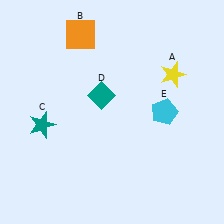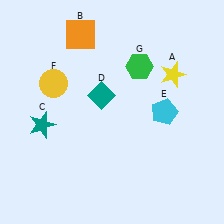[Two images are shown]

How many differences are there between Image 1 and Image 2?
There are 2 differences between the two images.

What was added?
A yellow circle (F), a green hexagon (G) were added in Image 2.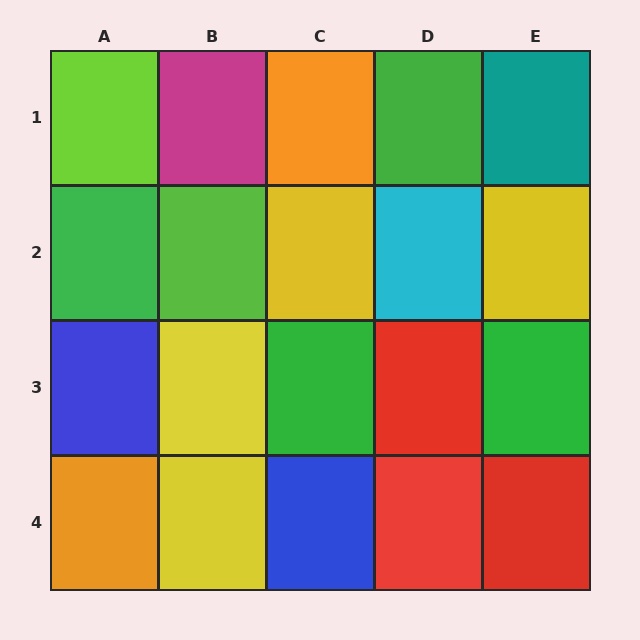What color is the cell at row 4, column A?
Orange.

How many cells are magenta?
1 cell is magenta.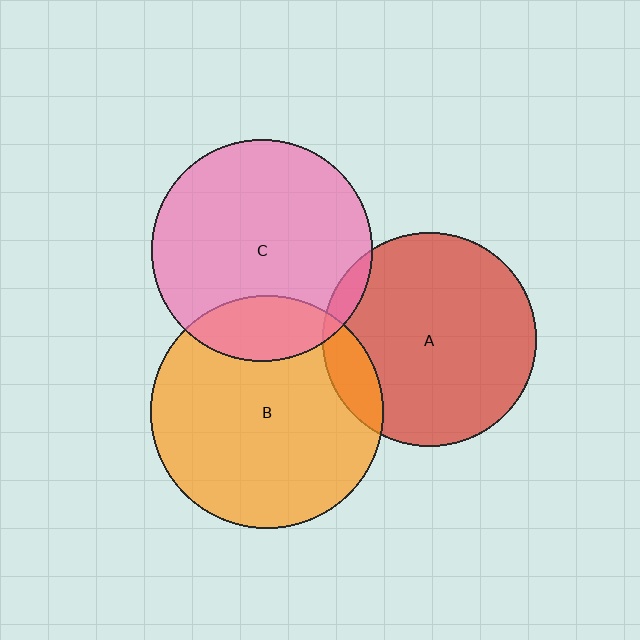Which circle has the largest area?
Circle B (orange).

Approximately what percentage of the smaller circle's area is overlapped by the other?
Approximately 20%.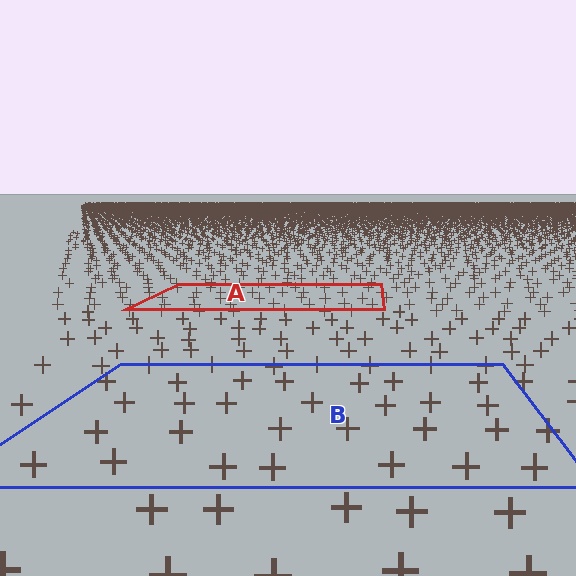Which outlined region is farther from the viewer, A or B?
Region A is farther from the viewer — the texture elements inside it appear smaller and more densely packed.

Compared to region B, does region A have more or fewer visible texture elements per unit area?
Region A has more texture elements per unit area — they are packed more densely because it is farther away.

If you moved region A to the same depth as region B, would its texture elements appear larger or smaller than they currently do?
They would appear larger. At a closer depth, the same texture elements are projected at a bigger on-screen size.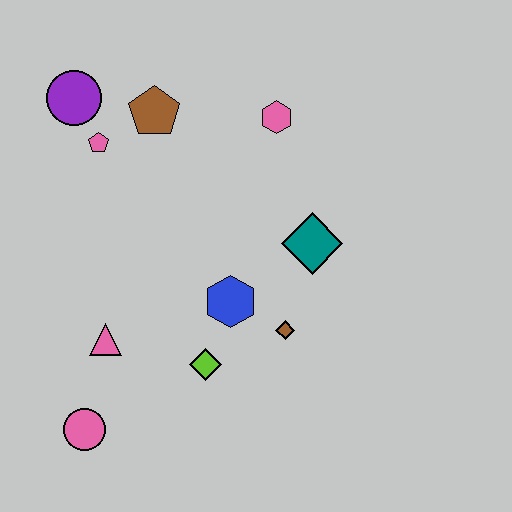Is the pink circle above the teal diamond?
No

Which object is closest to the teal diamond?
The brown diamond is closest to the teal diamond.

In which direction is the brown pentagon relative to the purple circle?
The brown pentagon is to the right of the purple circle.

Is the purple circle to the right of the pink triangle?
No